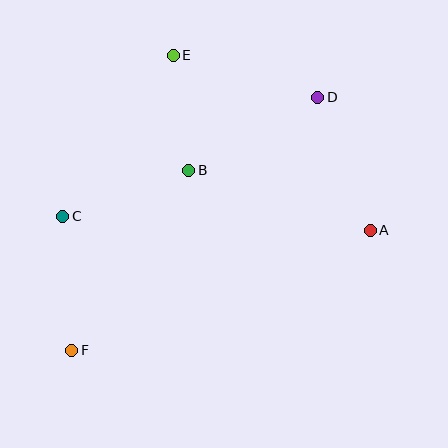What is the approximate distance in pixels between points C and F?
The distance between C and F is approximately 134 pixels.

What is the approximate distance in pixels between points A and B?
The distance between A and B is approximately 191 pixels.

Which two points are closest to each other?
Points B and E are closest to each other.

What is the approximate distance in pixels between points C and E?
The distance between C and E is approximately 195 pixels.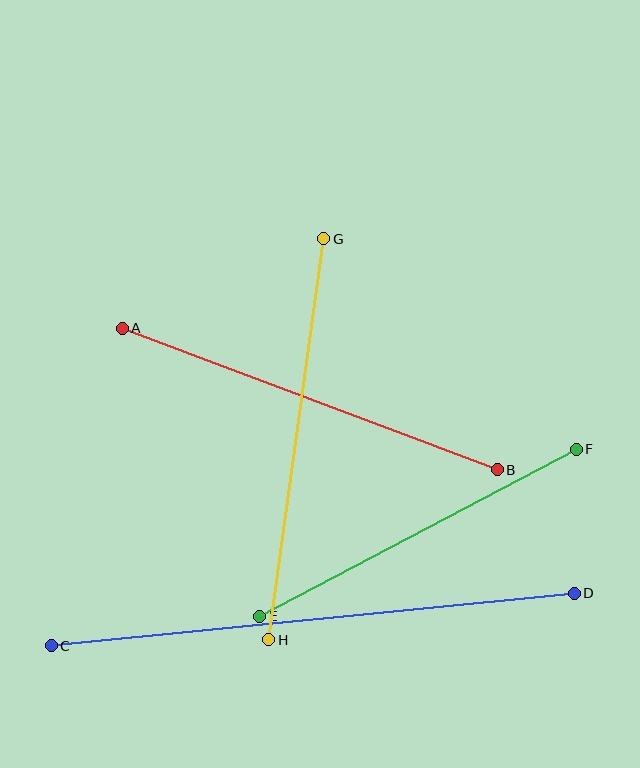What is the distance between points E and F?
The distance is approximately 357 pixels.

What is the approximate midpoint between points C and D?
The midpoint is at approximately (313, 619) pixels.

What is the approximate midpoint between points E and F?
The midpoint is at approximately (418, 533) pixels.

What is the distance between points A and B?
The distance is approximately 400 pixels.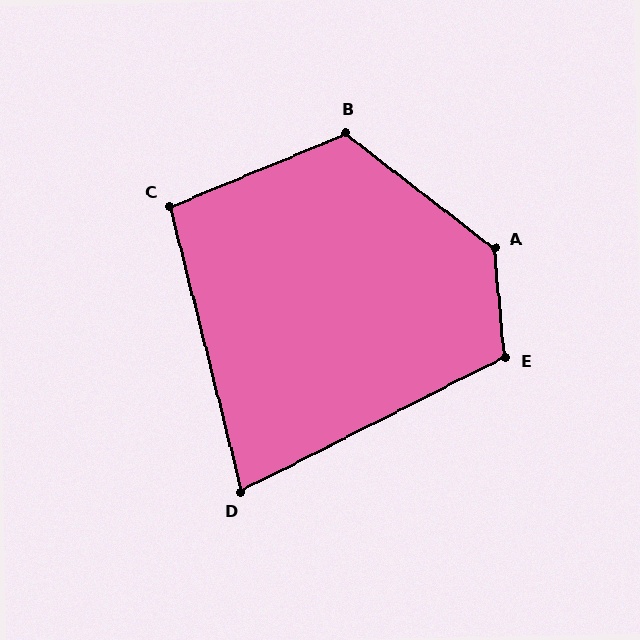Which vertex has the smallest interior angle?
D, at approximately 77 degrees.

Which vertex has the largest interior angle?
A, at approximately 133 degrees.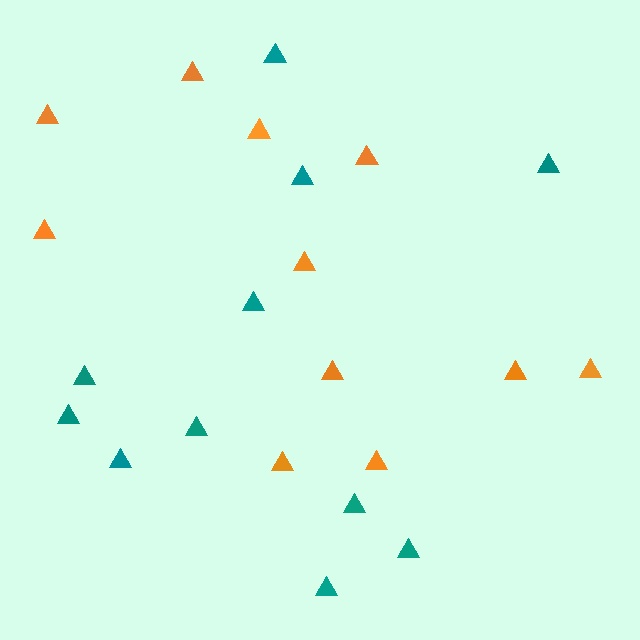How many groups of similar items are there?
There are 2 groups: one group of orange triangles (11) and one group of teal triangles (11).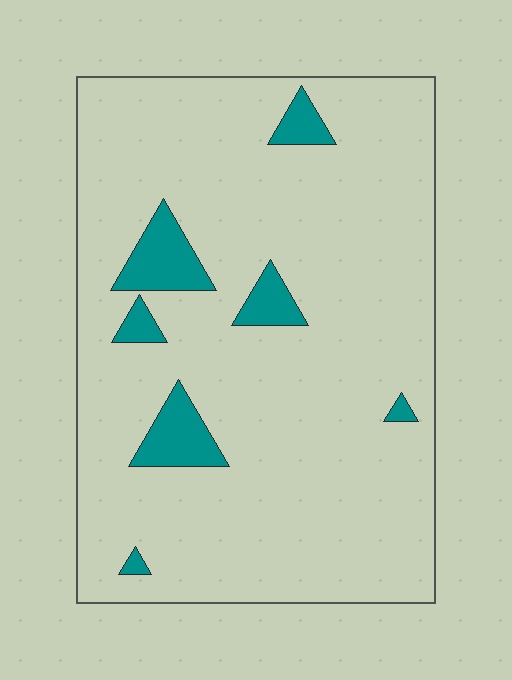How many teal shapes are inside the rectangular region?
7.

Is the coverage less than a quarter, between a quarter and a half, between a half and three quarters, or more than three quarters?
Less than a quarter.